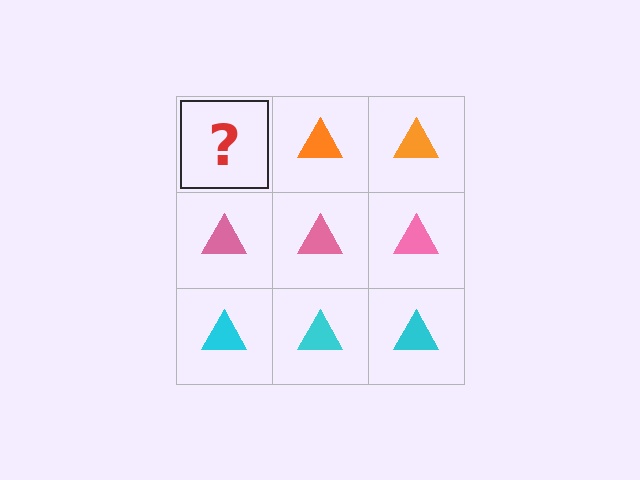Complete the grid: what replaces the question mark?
The question mark should be replaced with an orange triangle.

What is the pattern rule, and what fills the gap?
The rule is that each row has a consistent color. The gap should be filled with an orange triangle.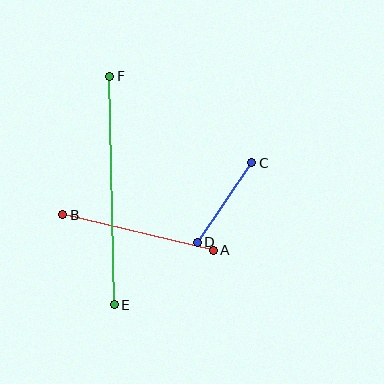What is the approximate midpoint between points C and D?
The midpoint is at approximately (225, 202) pixels.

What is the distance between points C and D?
The distance is approximately 96 pixels.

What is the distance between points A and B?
The distance is approximately 155 pixels.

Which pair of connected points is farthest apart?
Points E and F are farthest apart.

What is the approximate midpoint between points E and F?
The midpoint is at approximately (112, 190) pixels.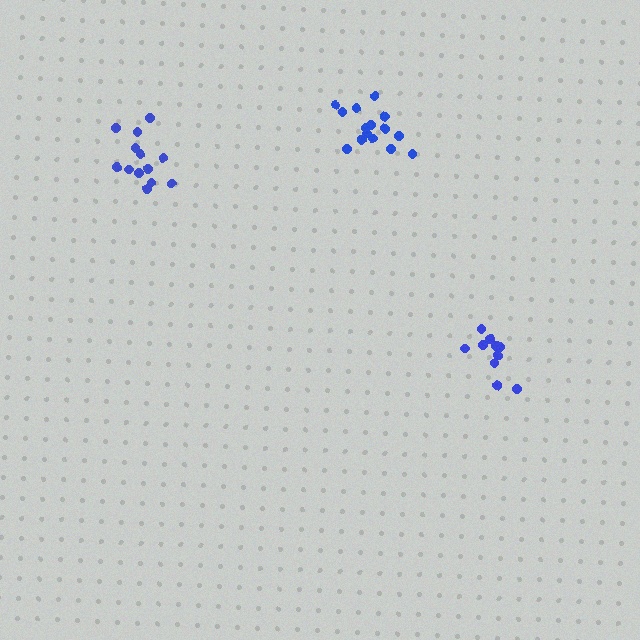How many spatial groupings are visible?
There are 3 spatial groupings.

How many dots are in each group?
Group 1: 13 dots, Group 2: 15 dots, Group 3: 10 dots (38 total).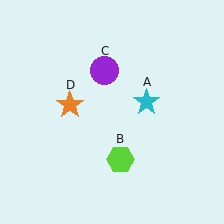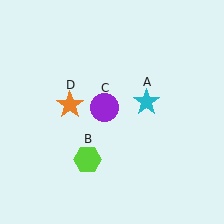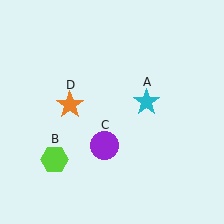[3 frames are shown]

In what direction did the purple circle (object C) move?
The purple circle (object C) moved down.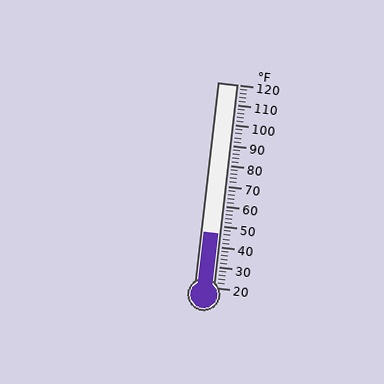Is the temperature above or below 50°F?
The temperature is below 50°F.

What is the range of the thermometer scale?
The thermometer scale ranges from 20°F to 120°F.